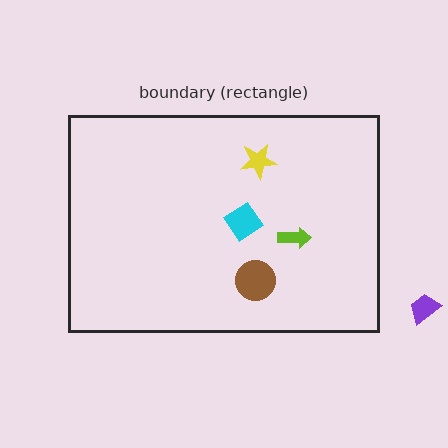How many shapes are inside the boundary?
4 inside, 1 outside.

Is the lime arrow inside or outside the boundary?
Inside.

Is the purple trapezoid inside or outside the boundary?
Outside.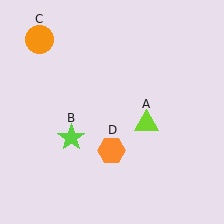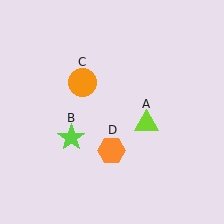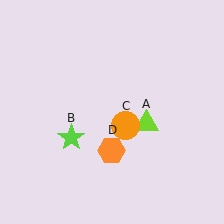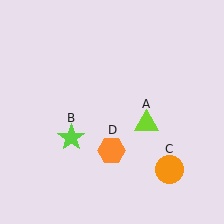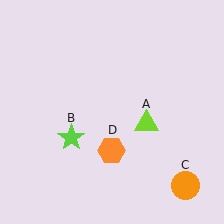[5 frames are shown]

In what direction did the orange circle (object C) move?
The orange circle (object C) moved down and to the right.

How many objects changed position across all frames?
1 object changed position: orange circle (object C).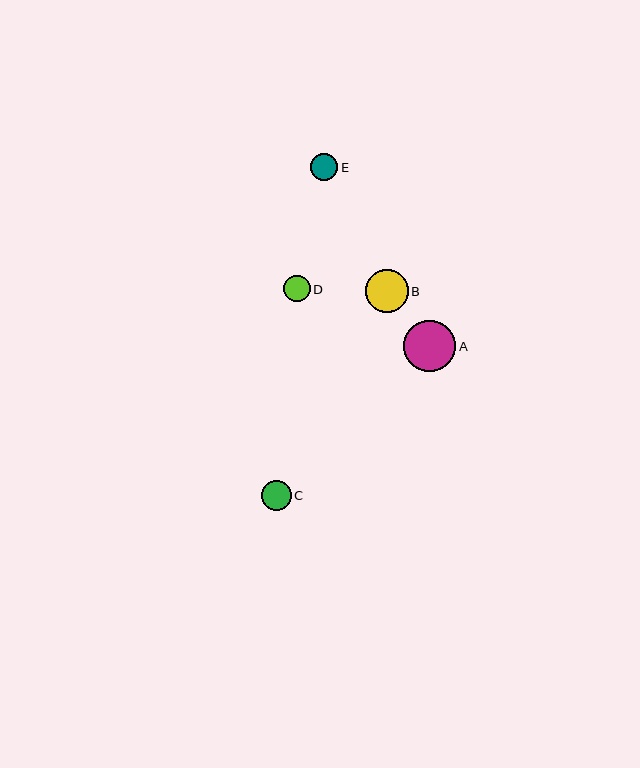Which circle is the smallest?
Circle D is the smallest with a size of approximately 26 pixels.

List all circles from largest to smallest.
From largest to smallest: A, B, C, E, D.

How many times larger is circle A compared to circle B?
Circle A is approximately 1.2 times the size of circle B.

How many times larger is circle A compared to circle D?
Circle A is approximately 2.0 times the size of circle D.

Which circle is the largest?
Circle A is the largest with a size of approximately 52 pixels.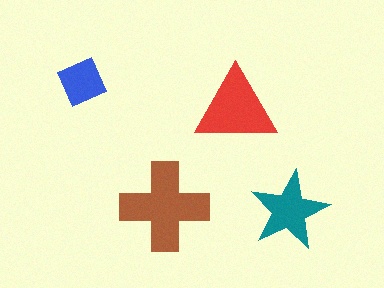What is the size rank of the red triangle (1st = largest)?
2nd.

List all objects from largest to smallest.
The brown cross, the red triangle, the teal star, the blue square.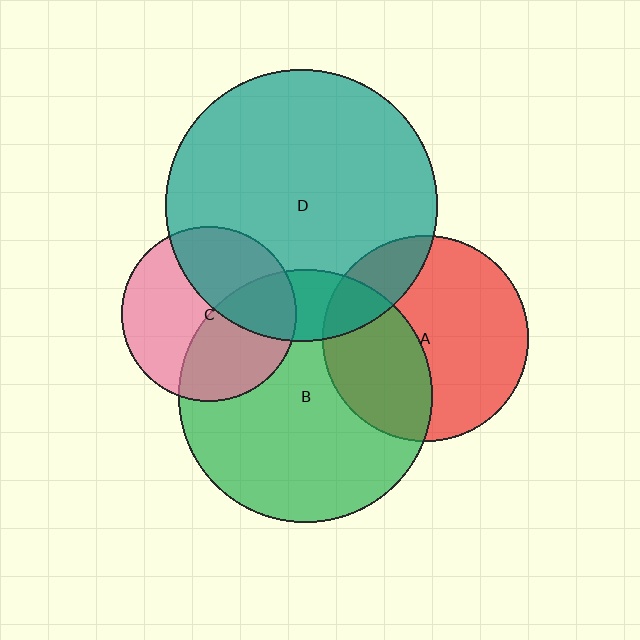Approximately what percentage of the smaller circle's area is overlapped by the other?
Approximately 40%.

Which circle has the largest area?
Circle D (teal).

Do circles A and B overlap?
Yes.